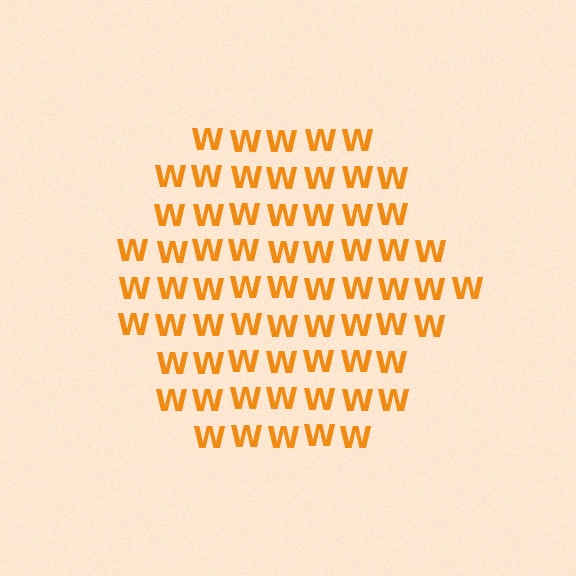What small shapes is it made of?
It is made of small letter W's.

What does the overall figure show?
The overall figure shows a hexagon.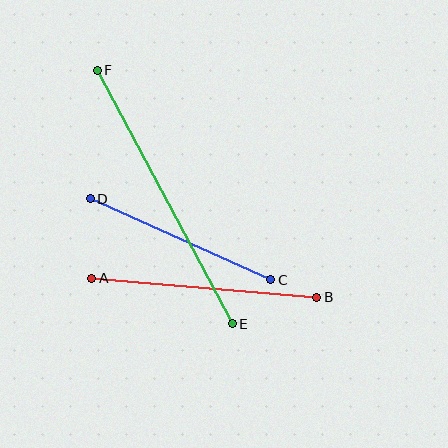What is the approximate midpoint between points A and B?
The midpoint is at approximately (204, 288) pixels.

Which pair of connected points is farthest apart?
Points E and F are farthest apart.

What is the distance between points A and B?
The distance is approximately 226 pixels.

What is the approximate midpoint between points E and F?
The midpoint is at approximately (165, 197) pixels.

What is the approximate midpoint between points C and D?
The midpoint is at approximately (180, 239) pixels.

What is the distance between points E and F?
The distance is approximately 287 pixels.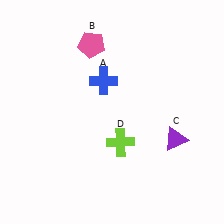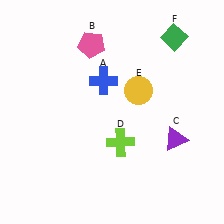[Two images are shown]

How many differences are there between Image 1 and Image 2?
There are 2 differences between the two images.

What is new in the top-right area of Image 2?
A yellow circle (E) was added in the top-right area of Image 2.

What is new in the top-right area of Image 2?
A green diamond (F) was added in the top-right area of Image 2.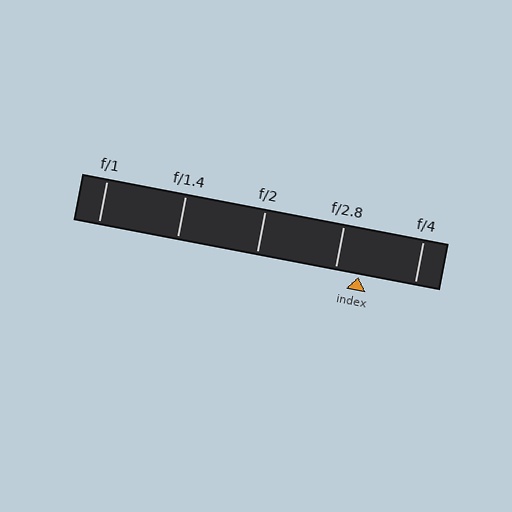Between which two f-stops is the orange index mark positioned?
The index mark is between f/2.8 and f/4.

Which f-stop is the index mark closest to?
The index mark is closest to f/2.8.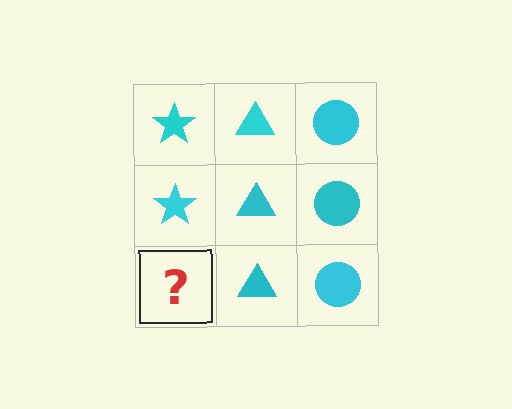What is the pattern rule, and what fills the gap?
The rule is that each column has a consistent shape. The gap should be filled with a cyan star.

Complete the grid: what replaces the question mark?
The question mark should be replaced with a cyan star.